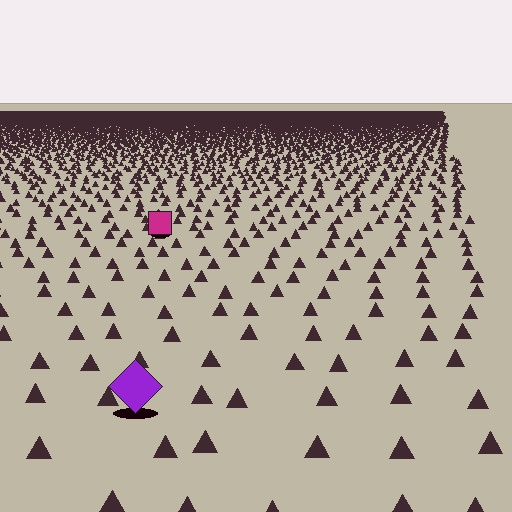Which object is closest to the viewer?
The purple diamond is closest. The texture marks near it are larger and more spread out.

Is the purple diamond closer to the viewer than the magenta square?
Yes. The purple diamond is closer — you can tell from the texture gradient: the ground texture is coarser near it.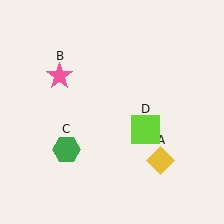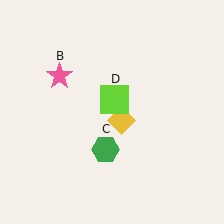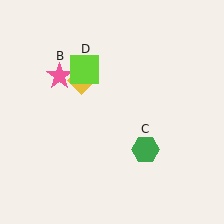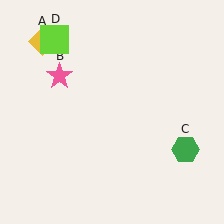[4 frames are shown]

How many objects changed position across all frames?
3 objects changed position: yellow diamond (object A), green hexagon (object C), lime square (object D).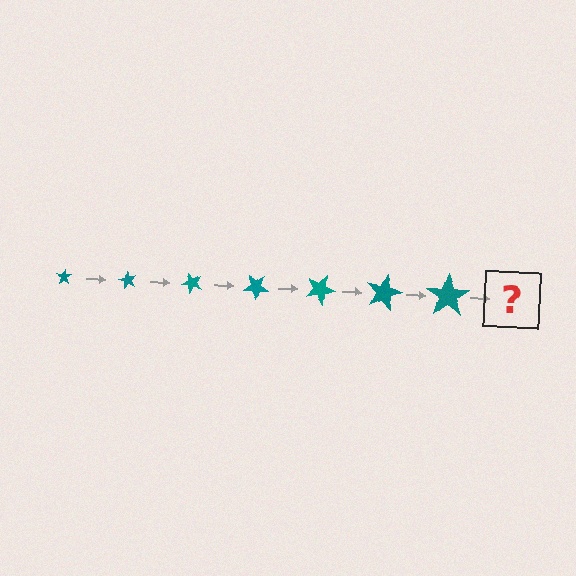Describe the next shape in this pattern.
It should be a star, larger than the previous one and rotated 420 degrees from the start.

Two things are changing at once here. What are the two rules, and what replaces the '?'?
The two rules are that the star grows larger each step and it rotates 60 degrees each step. The '?' should be a star, larger than the previous one and rotated 420 degrees from the start.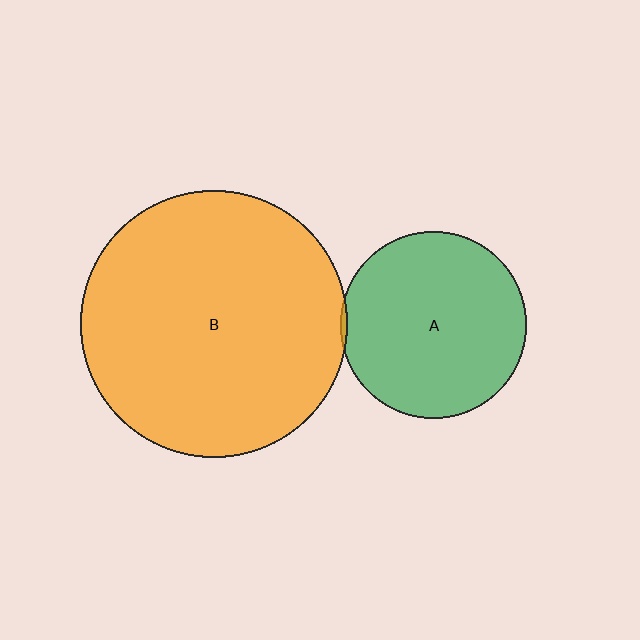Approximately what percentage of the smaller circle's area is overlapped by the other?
Approximately 5%.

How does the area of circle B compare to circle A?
Approximately 2.1 times.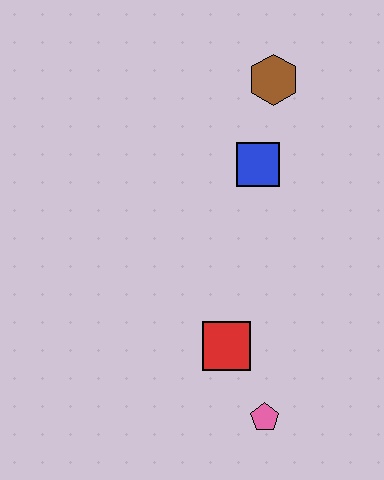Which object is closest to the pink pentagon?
The red square is closest to the pink pentagon.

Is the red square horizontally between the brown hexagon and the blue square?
No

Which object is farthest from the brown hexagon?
The pink pentagon is farthest from the brown hexagon.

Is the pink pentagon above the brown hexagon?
No